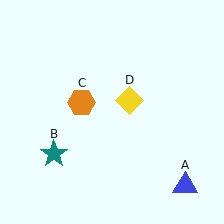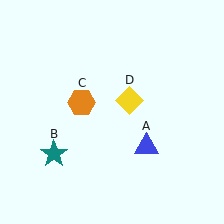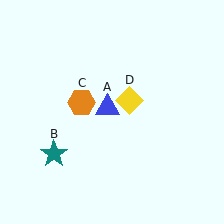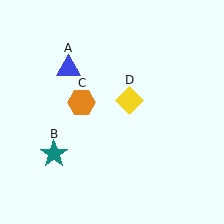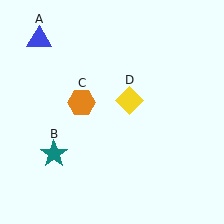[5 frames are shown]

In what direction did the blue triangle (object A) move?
The blue triangle (object A) moved up and to the left.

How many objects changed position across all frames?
1 object changed position: blue triangle (object A).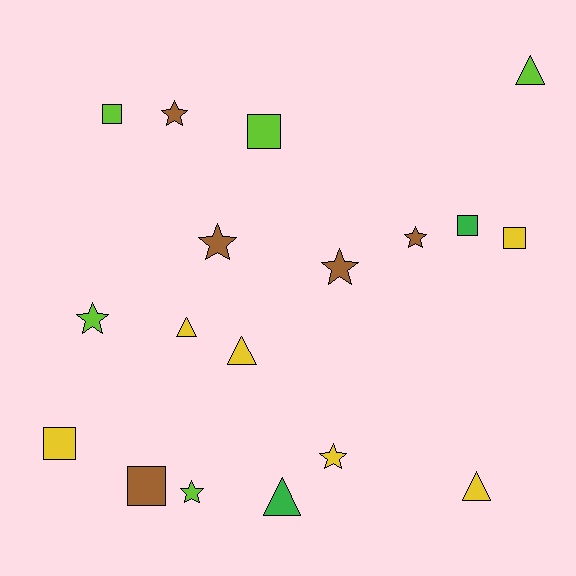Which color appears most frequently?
Yellow, with 6 objects.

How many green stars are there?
There are no green stars.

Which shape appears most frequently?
Star, with 7 objects.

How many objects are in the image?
There are 18 objects.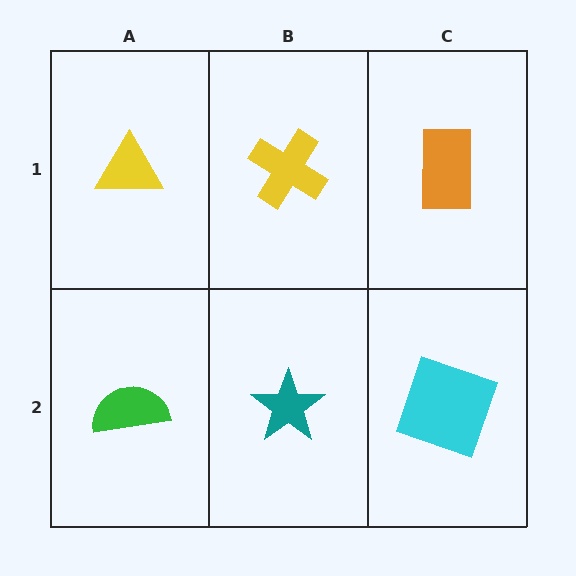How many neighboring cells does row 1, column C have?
2.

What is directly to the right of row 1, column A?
A yellow cross.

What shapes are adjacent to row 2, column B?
A yellow cross (row 1, column B), a green semicircle (row 2, column A), a cyan square (row 2, column C).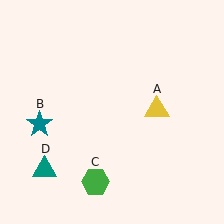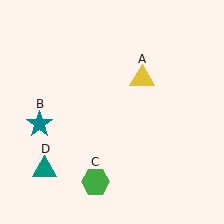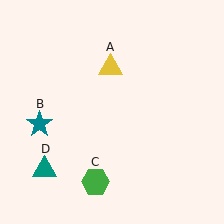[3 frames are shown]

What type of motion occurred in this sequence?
The yellow triangle (object A) rotated counterclockwise around the center of the scene.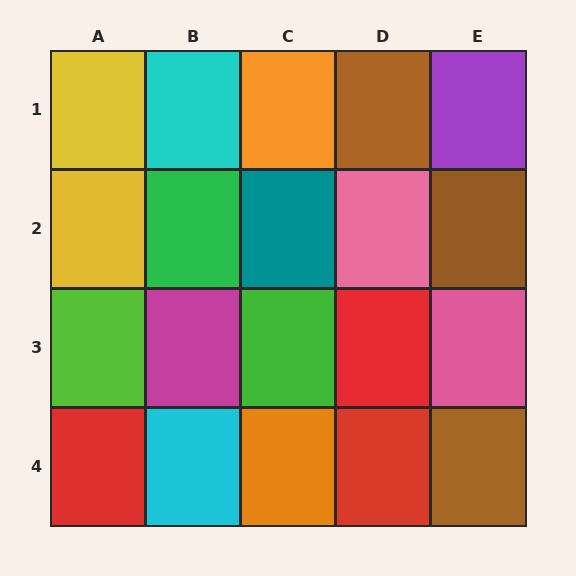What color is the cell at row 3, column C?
Green.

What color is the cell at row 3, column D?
Red.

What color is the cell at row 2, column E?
Brown.